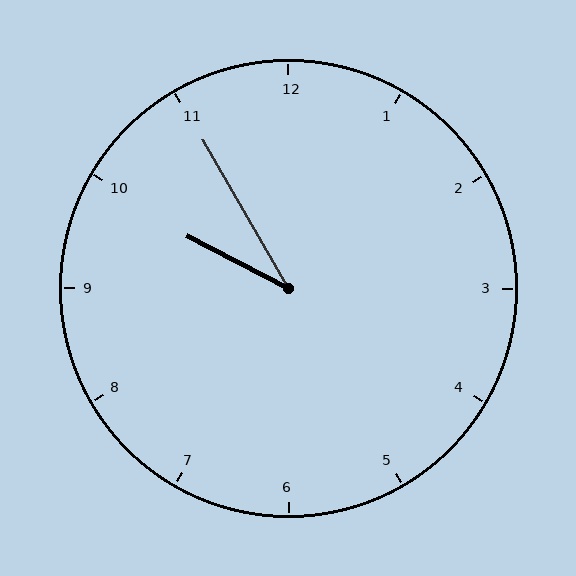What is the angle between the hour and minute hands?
Approximately 32 degrees.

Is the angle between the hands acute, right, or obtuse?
It is acute.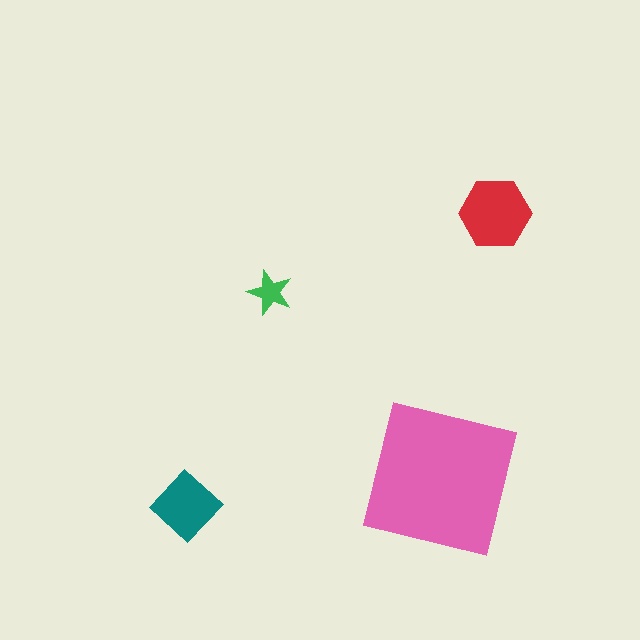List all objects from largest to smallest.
The pink square, the red hexagon, the teal diamond, the green star.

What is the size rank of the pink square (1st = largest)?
1st.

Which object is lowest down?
The teal diamond is bottommost.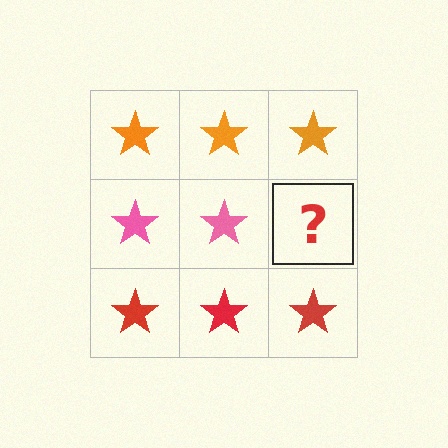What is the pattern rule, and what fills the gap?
The rule is that each row has a consistent color. The gap should be filled with a pink star.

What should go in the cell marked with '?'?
The missing cell should contain a pink star.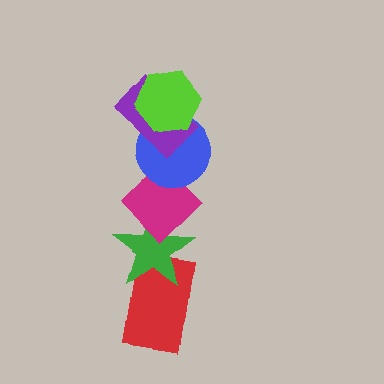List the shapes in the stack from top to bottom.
From top to bottom: the lime hexagon, the purple rectangle, the blue circle, the magenta diamond, the green star, the red rectangle.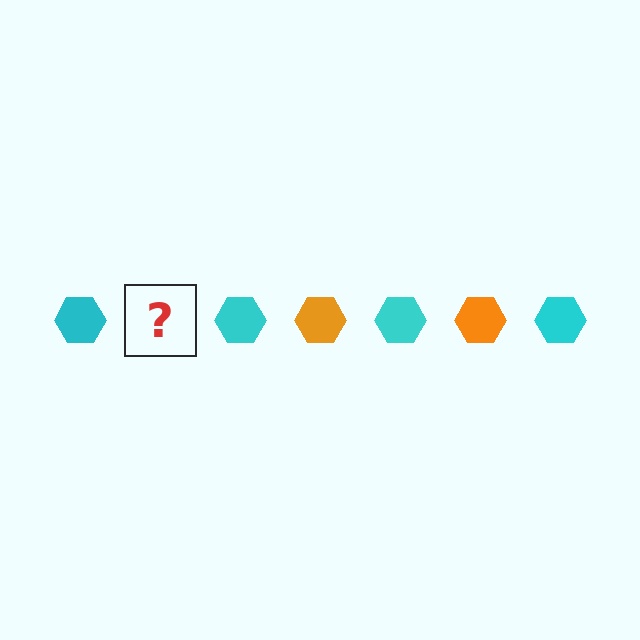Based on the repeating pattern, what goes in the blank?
The blank should be an orange hexagon.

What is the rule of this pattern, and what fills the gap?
The rule is that the pattern cycles through cyan, orange hexagons. The gap should be filled with an orange hexagon.